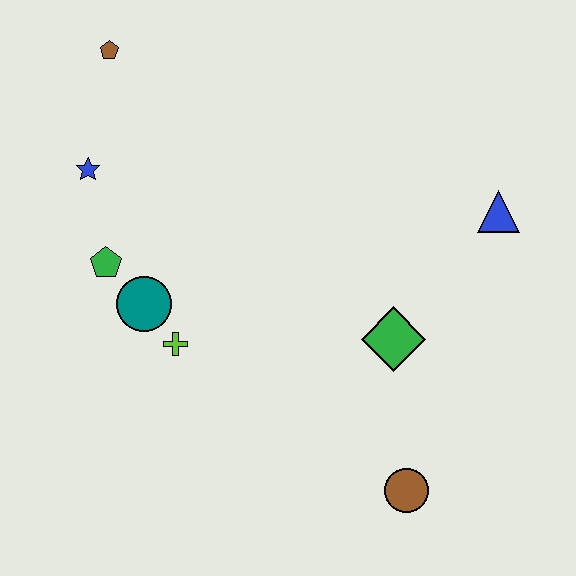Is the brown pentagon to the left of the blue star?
No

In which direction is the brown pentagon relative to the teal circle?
The brown pentagon is above the teal circle.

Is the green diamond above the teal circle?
No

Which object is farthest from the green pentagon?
The blue triangle is farthest from the green pentagon.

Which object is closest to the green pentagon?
The teal circle is closest to the green pentagon.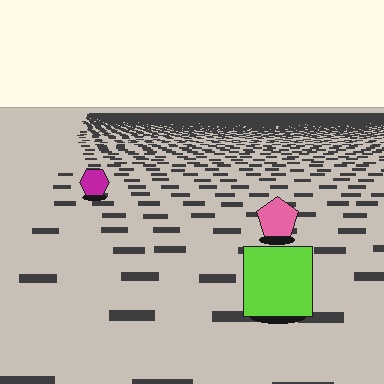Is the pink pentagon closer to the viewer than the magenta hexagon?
Yes. The pink pentagon is closer — you can tell from the texture gradient: the ground texture is coarser near it.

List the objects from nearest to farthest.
From nearest to farthest: the lime square, the pink pentagon, the magenta hexagon.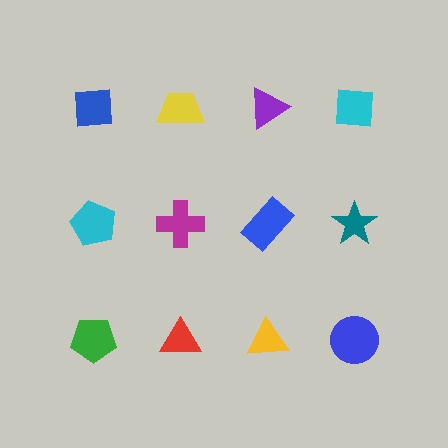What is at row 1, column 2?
A yellow trapezoid.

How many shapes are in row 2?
4 shapes.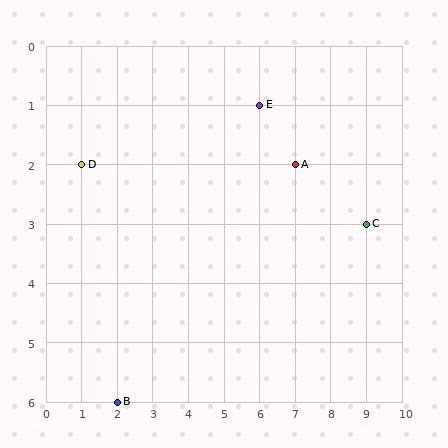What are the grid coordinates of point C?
Point C is at grid coordinates (9, 3).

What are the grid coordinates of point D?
Point D is at grid coordinates (1, 2).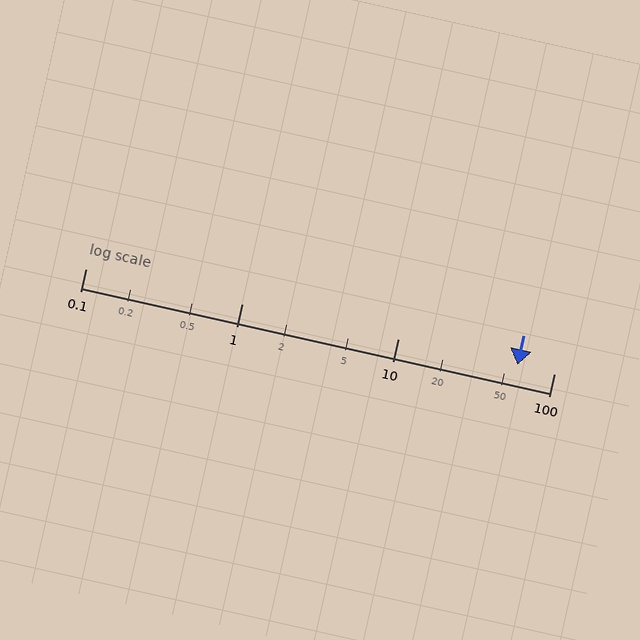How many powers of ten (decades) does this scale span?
The scale spans 3 decades, from 0.1 to 100.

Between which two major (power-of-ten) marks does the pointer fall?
The pointer is between 10 and 100.